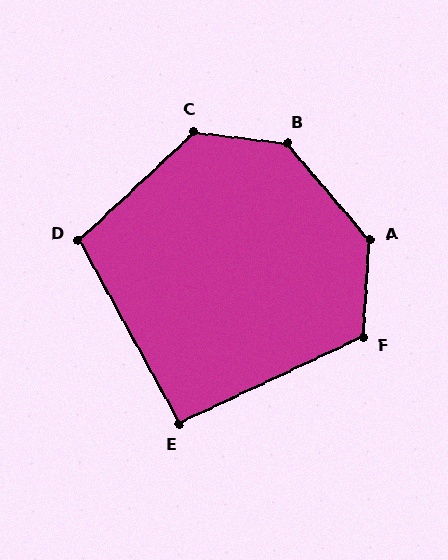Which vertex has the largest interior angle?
B, at approximately 137 degrees.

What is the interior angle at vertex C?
Approximately 130 degrees (obtuse).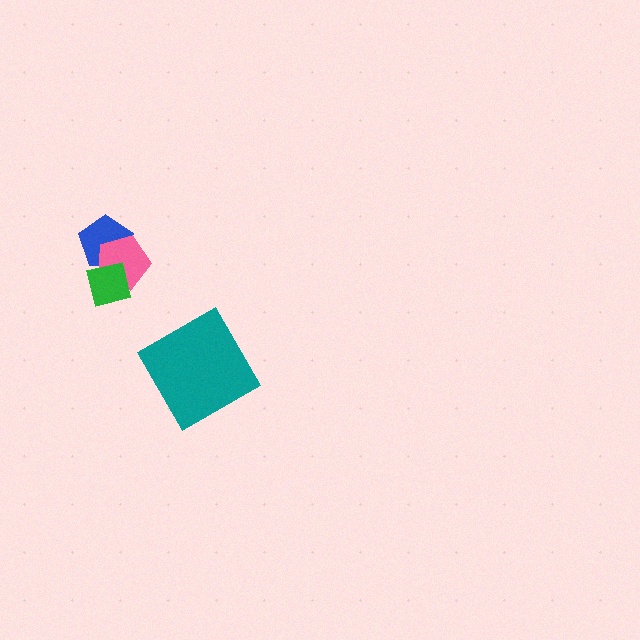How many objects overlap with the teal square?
0 objects overlap with the teal square.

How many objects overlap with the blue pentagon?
2 objects overlap with the blue pentagon.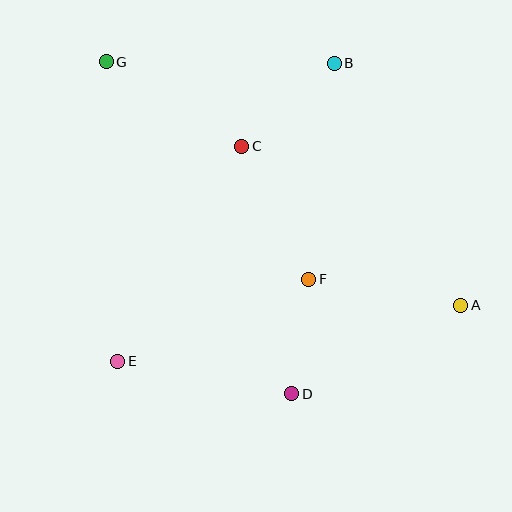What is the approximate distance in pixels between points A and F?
The distance between A and F is approximately 154 pixels.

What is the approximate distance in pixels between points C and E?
The distance between C and E is approximately 248 pixels.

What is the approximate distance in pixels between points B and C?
The distance between B and C is approximately 124 pixels.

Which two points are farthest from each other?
Points A and G are farthest from each other.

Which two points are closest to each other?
Points D and F are closest to each other.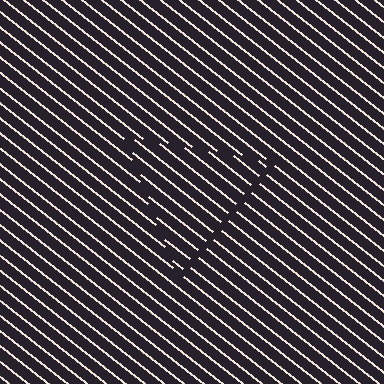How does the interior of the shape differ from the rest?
The interior of the shape contains the same grating, shifted by half a period — the contour is defined by the phase discontinuity where line-ends from the inner and outer gratings abut.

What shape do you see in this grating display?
An illusory triangle. The interior of the shape contains the same grating, shifted by half a period — the contour is defined by the phase discontinuity where line-ends from the inner and outer gratings abut.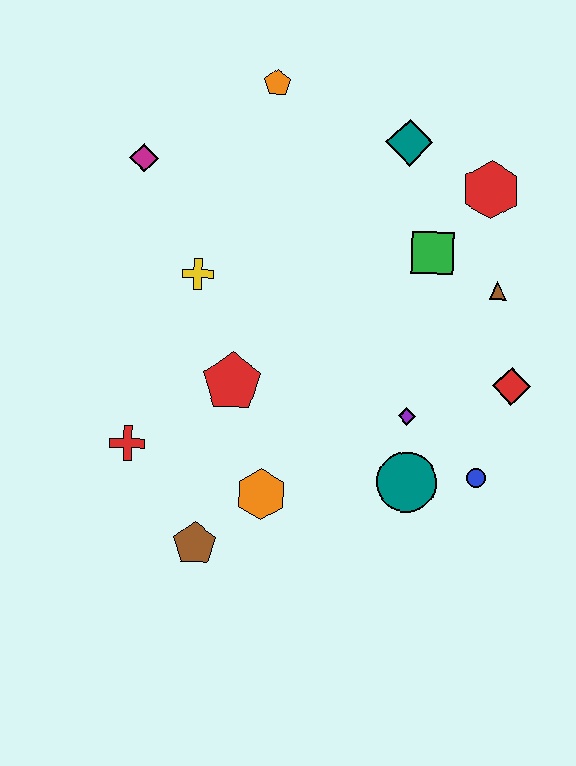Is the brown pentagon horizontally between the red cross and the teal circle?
Yes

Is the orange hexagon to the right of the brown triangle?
No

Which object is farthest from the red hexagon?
The brown pentagon is farthest from the red hexagon.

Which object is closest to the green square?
The brown triangle is closest to the green square.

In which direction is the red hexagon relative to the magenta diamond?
The red hexagon is to the right of the magenta diamond.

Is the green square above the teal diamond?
No